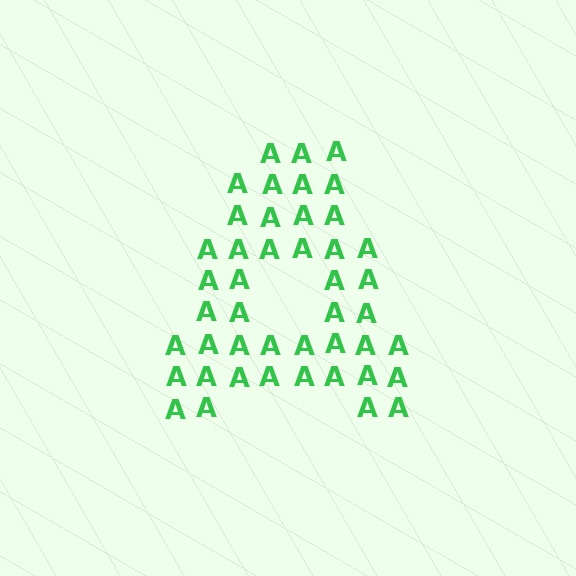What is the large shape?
The large shape is the letter A.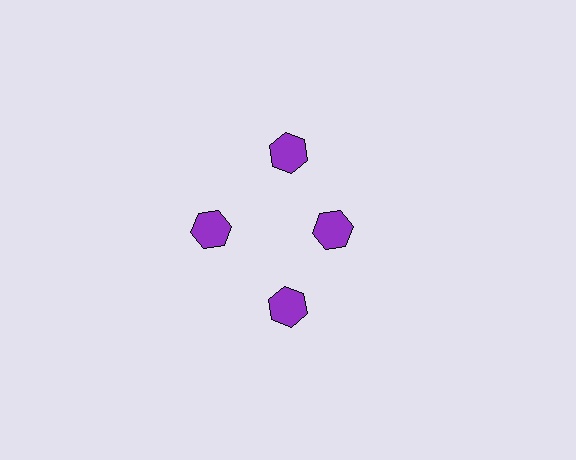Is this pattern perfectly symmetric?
No. The 4 purple hexagons are arranged in a ring, but one element near the 3 o'clock position is pulled inward toward the center, breaking the 4-fold rotational symmetry.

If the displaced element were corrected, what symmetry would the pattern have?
It would have 4-fold rotational symmetry — the pattern would map onto itself every 90 degrees.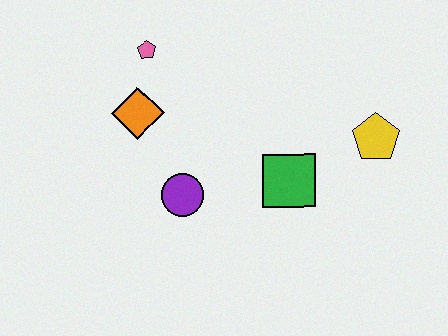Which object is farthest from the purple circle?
The yellow pentagon is farthest from the purple circle.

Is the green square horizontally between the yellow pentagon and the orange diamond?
Yes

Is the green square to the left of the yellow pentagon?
Yes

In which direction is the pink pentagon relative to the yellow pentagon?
The pink pentagon is to the left of the yellow pentagon.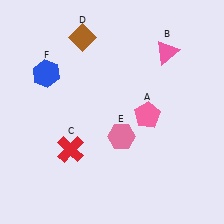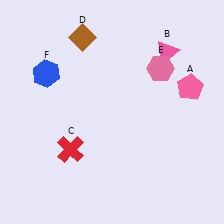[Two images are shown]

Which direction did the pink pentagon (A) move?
The pink pentagon (A) moved right.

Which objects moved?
The objects that moved are: the pink pentagon (A), the pink hexagon (E).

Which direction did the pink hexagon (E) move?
The pink hexagon (E) moved up.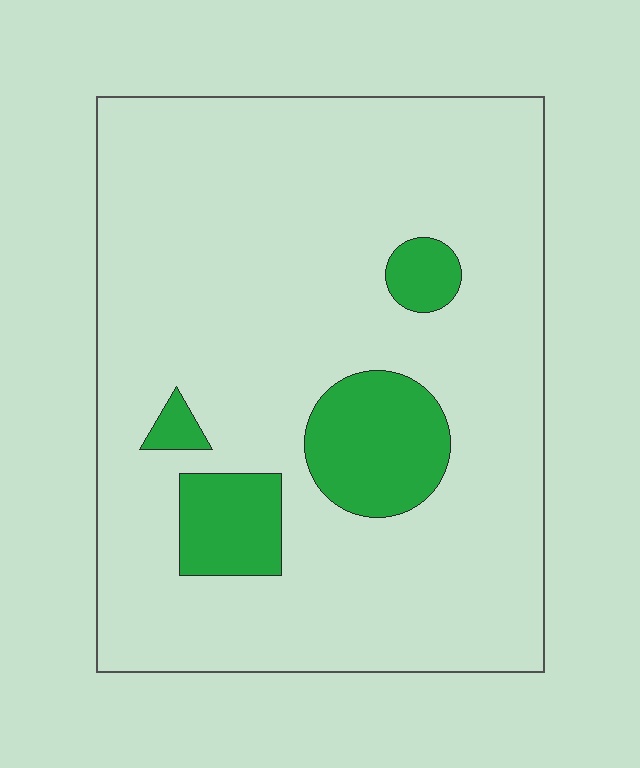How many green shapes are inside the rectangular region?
4.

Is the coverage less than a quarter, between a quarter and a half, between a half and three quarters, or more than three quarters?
Less than a quarter.